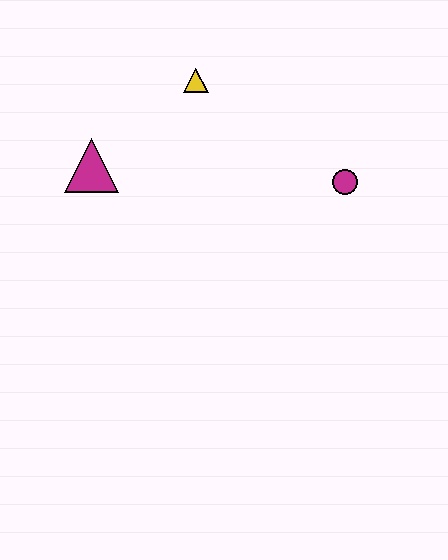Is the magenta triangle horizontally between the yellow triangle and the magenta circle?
No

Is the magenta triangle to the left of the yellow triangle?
Yes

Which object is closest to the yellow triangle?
The magenta triangle is closest to the yellow triangle.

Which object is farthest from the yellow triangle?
The magenta circle is farthest from the yellow triangle.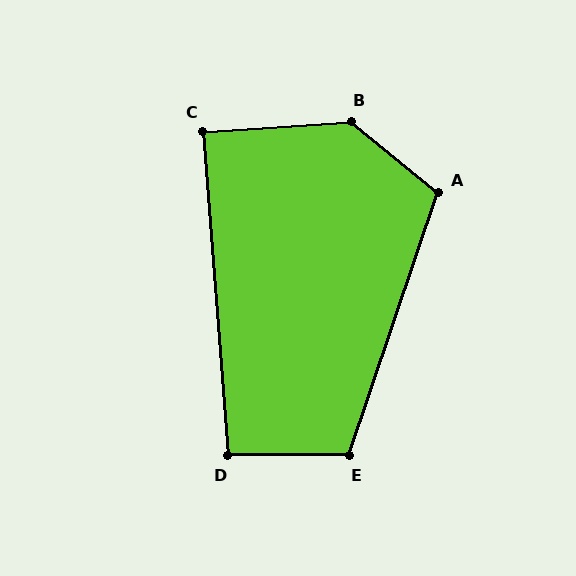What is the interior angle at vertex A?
Approximately 110 degrees (obtuse).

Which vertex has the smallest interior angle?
C, at approximately 89 degrees.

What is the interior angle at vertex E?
Approximately 109 degrees (obtuse).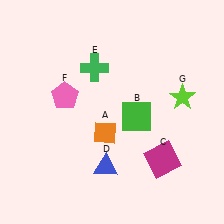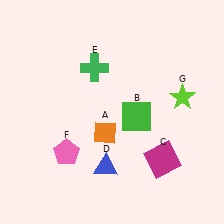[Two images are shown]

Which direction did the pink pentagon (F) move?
The pink pentagon (F) moved down.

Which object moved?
The pink pentagon (F) moved down.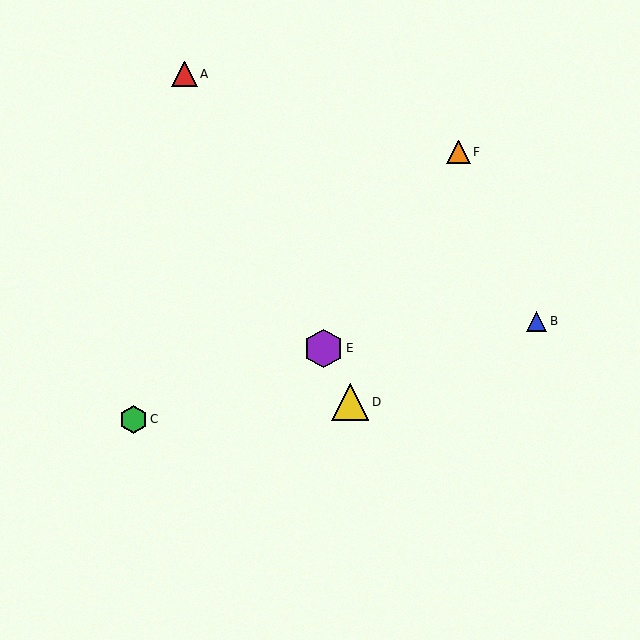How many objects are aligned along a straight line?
3 objects (A, D, E) are aligned along a straight line.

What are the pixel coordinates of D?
Object D is at (350, 402).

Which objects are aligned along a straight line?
Objects A, D, E are aligned along a straight line.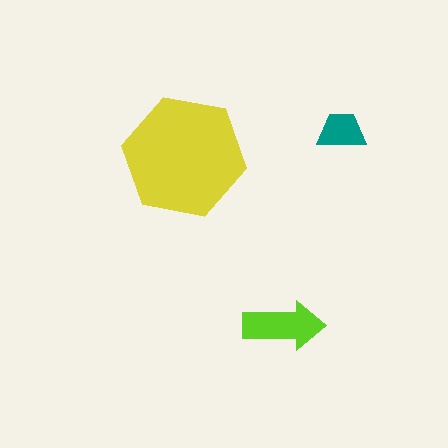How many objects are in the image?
There are 3 objects in the image.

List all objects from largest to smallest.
The yellow hexagon, the lime arrow, the teal trapezoid.